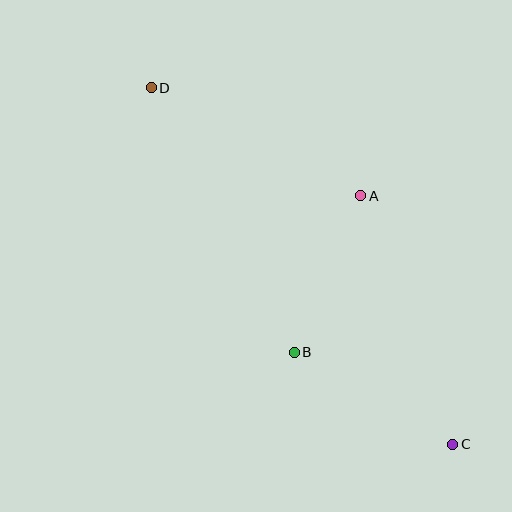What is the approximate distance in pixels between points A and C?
The distance between A and C is approximately 265 pixels.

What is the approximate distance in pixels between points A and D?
The distance between A and D is approximately 236 pixels.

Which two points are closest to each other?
Points A and B are closest to each other.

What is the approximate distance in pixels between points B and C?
The distance between B and C is approximately 183 pixels.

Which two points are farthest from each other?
Points C and D are farthest from each other.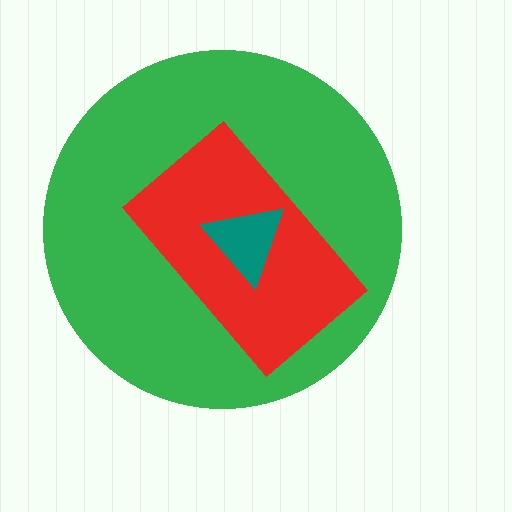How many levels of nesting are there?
3.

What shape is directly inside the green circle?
The red rectangle.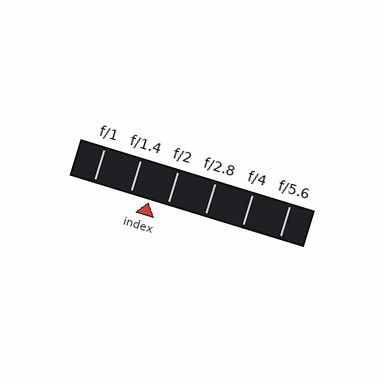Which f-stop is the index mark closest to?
The index mark is closest to f/1.4.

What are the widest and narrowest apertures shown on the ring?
The widest aperture shown is f/1 and the narrowest is f/5.6.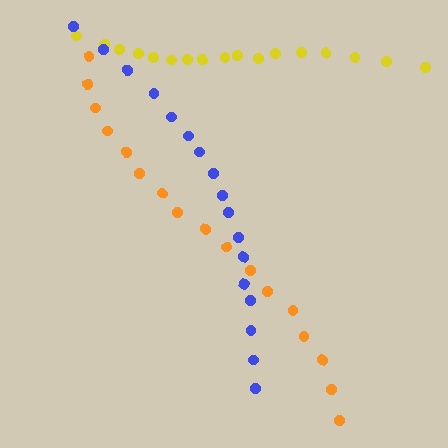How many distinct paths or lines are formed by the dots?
There are 3 distinct paths.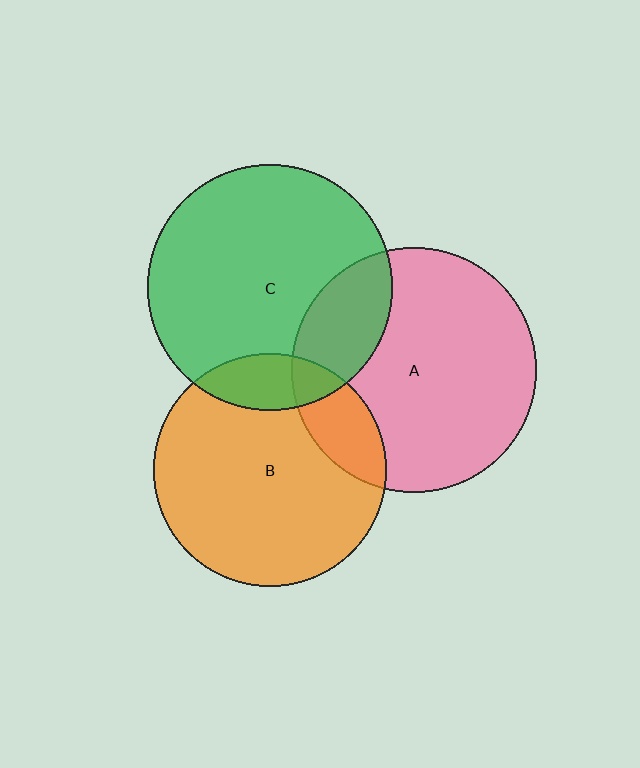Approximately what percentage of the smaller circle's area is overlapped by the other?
Approximately 15%.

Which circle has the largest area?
Circle C (green).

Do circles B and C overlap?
Yes.